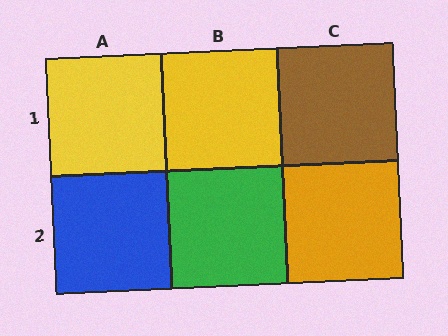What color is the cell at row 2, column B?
Green.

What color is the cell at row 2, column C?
Orange.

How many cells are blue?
1 cell is blue.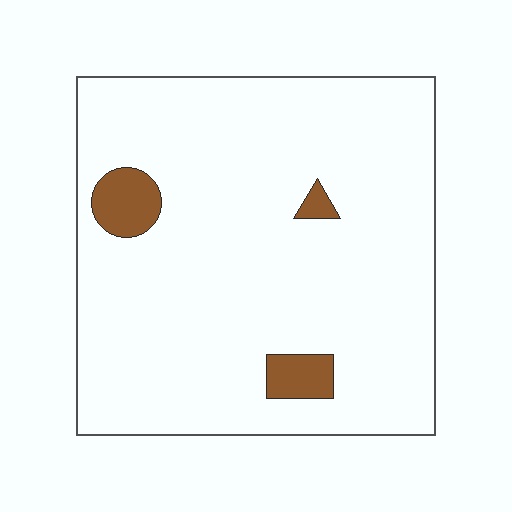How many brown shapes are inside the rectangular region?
3.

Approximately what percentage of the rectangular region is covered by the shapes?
Approximately 5%.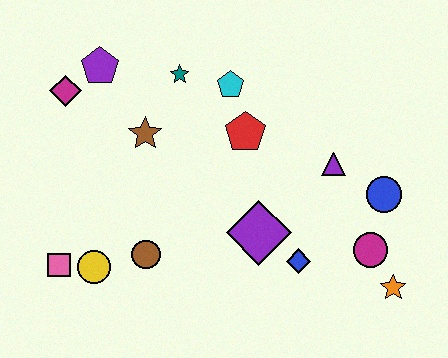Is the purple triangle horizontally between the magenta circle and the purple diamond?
Yes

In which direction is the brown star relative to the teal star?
The brown star is below the teal star.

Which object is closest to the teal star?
The cyan pentagon is closest to the teal star.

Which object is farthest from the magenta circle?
The magenta diamond is farthest from the magenta circle.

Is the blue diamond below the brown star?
Yes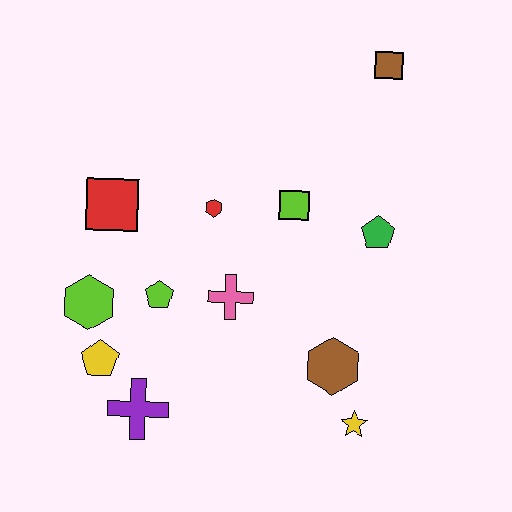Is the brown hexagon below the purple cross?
No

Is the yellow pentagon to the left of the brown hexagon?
Yes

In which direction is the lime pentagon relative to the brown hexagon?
The lime pentagon is to the left of the brown hexagon.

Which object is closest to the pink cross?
The lime pentagon is closest to the pink cross.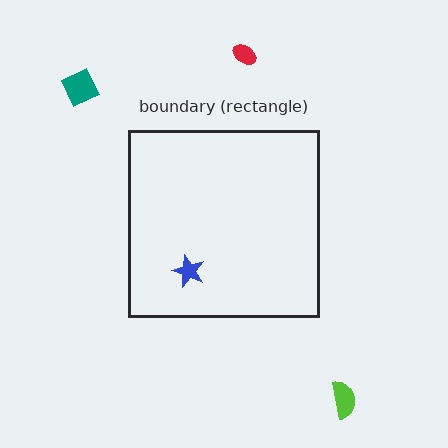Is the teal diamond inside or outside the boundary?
Outside.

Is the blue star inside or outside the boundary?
Inside.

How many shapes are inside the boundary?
1 inside, 3 outside.